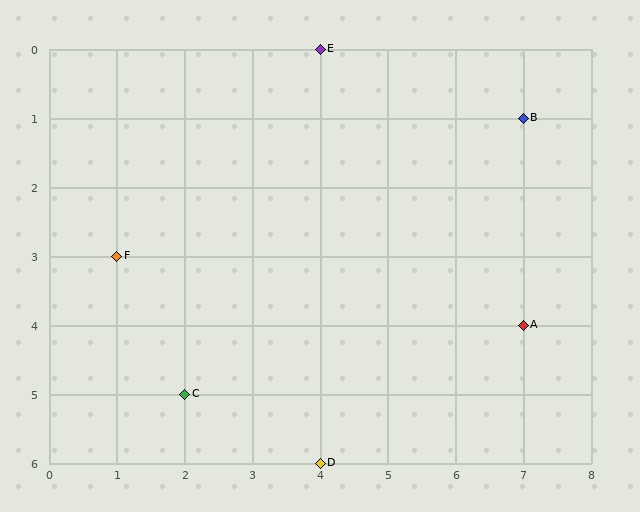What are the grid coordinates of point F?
Point F is at grid coordinates (1, 3).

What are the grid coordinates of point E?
Point E is at grid coordinates (4, 0).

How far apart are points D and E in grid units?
Points D and E are 6 rows apart.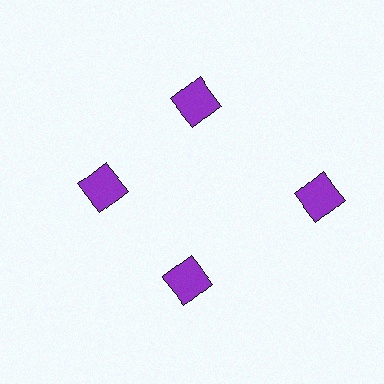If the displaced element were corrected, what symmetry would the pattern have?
It would have 4-fold rotational symmetry — the pattern would map onto itself every 90 degrees.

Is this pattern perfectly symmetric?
No. The 4 purple squares are arranged in a ring, but one element near the 3 o'clock position is pushed outward from the center, breaking the 4-fold rotational symmetry.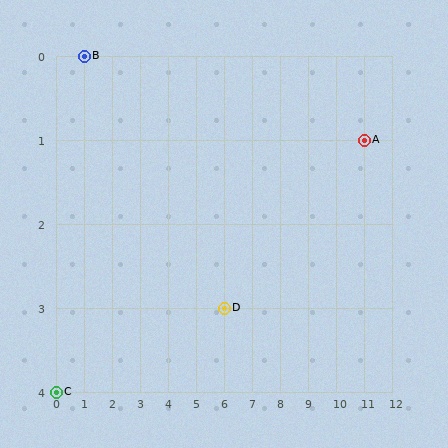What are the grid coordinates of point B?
Point B is at grid coordinates (1, 0).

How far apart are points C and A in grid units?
Points C and A are 11 columns and 3 rows apart (about 11.4 grid units diagonally).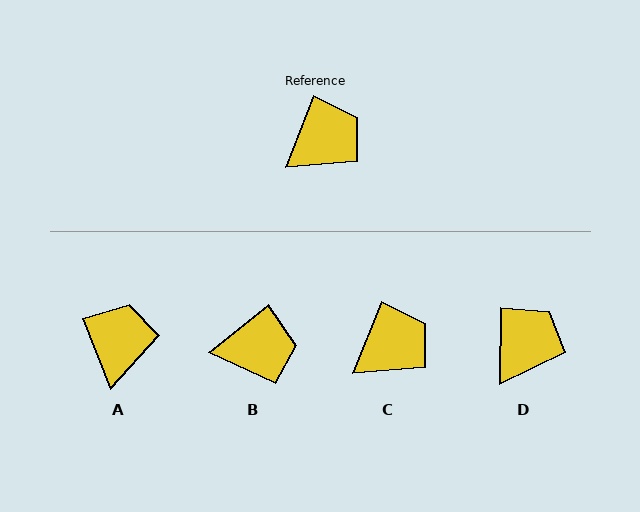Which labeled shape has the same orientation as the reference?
C.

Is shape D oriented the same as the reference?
No, it is off by about 21 degrees.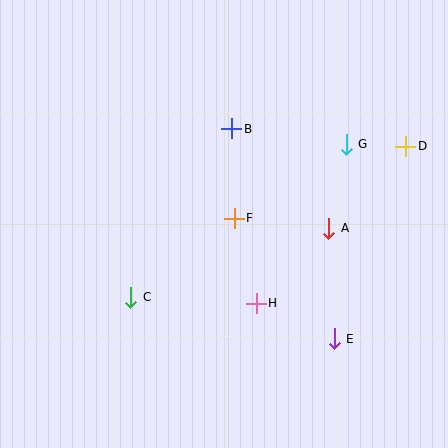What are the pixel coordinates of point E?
Point E is at (334, 339).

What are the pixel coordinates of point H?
Point H is at (256, 303).